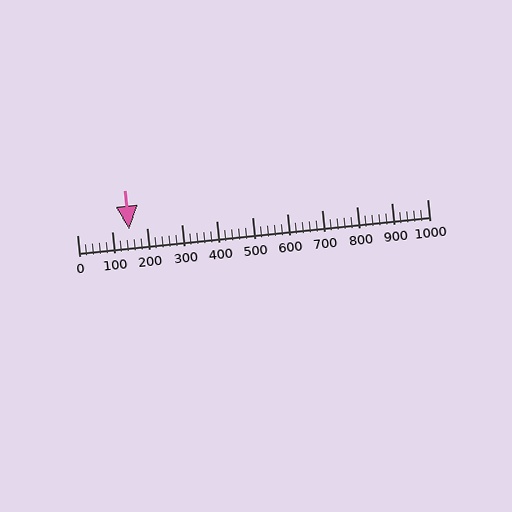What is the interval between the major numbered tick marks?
The major tick marks are spaced 100 units apart.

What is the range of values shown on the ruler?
The ruler shows values from 0 to 1000.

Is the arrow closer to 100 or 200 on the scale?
The arrow is closer to 200.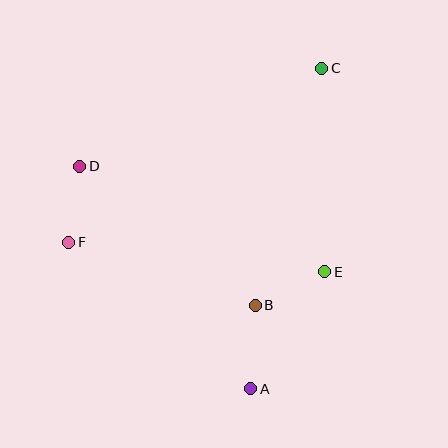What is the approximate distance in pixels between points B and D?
The distance between B and D is approximately 224 pixels.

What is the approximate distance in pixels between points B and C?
The distance between B and C is approximately 246 pixels.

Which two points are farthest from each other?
Points A and C are farthest from each other.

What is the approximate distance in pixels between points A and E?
The distance between A and E is approximately 139 pixels.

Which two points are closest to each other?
Points D and F are closest to each other.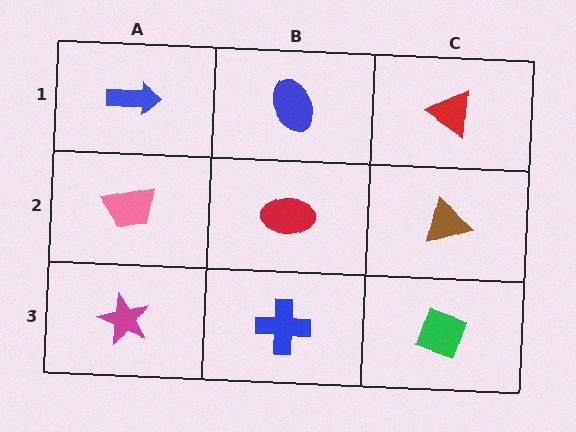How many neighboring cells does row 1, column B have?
3.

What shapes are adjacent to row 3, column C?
A brown triangle (row 2, column C), a blue cross (row 3, column B).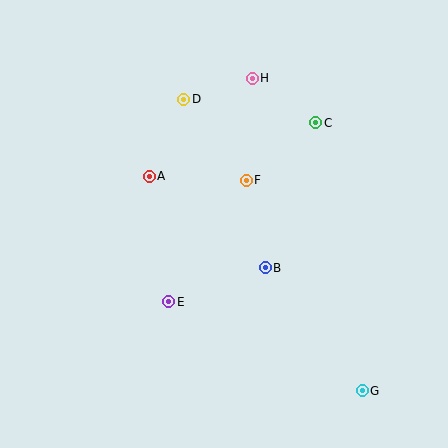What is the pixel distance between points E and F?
The distance between E and F is 144 pixels.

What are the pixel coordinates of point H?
Point H is at (252, 78).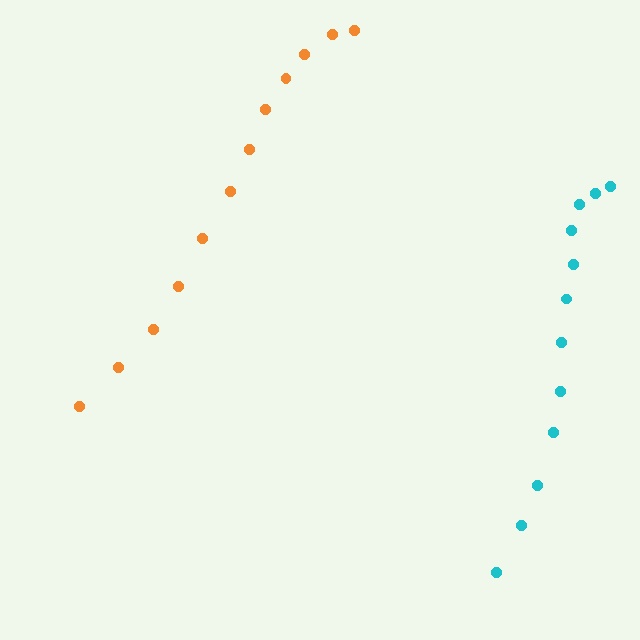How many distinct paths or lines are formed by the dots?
There are 2 distinct paths.